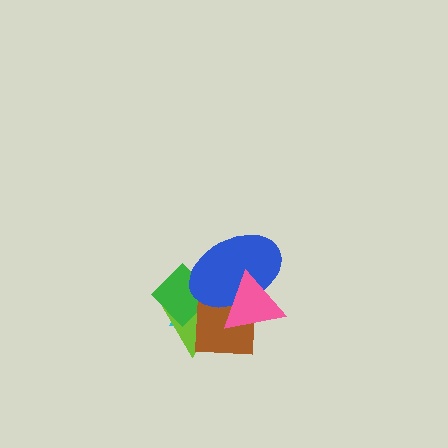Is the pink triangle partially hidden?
No, no other shape covers it.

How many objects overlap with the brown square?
5 objects overlap with the brown square.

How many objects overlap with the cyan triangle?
5 objects overlap with the cyan triangle.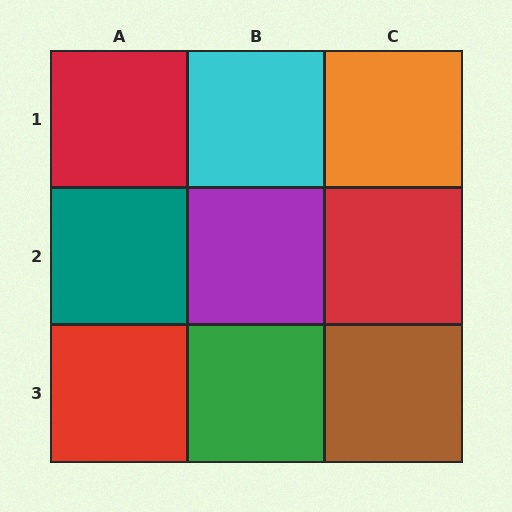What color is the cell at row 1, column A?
Red.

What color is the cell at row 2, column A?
Teal.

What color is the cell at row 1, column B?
Cyan.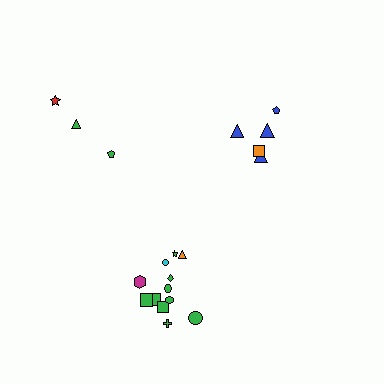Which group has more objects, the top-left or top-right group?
The top-right group.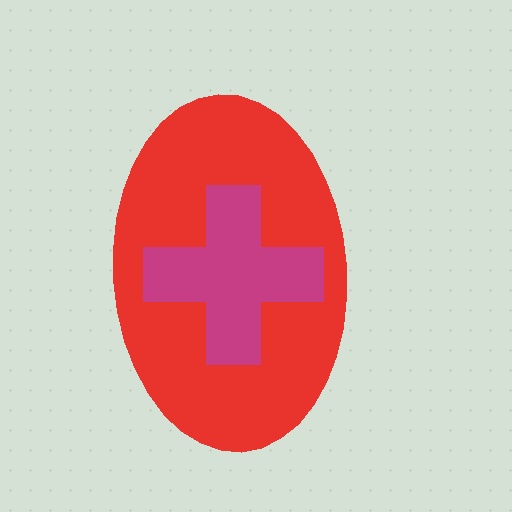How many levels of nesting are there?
2.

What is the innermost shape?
The magenta cross.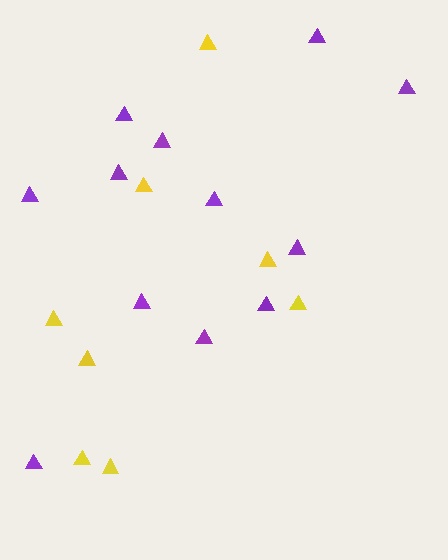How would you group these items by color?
There are 2 groups: one group of purple triangles (12) and one group of yellow triangles (8).